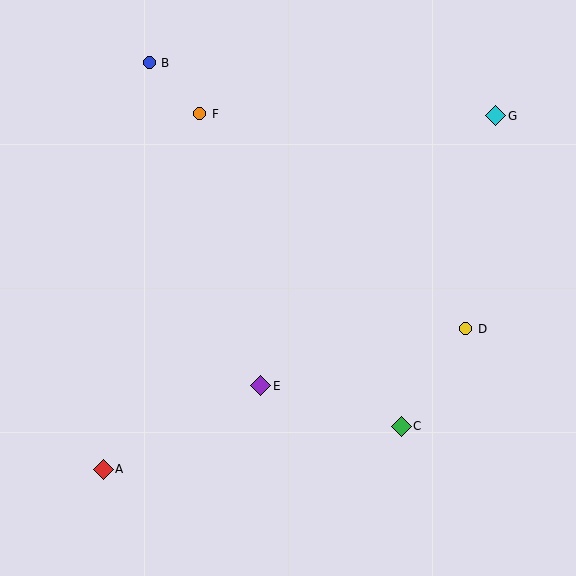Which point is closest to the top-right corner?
Point G is closest to the top-right corner.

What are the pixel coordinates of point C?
Point C is at (401, 426).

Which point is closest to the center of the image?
Point E at (261, 386) is closest to the center.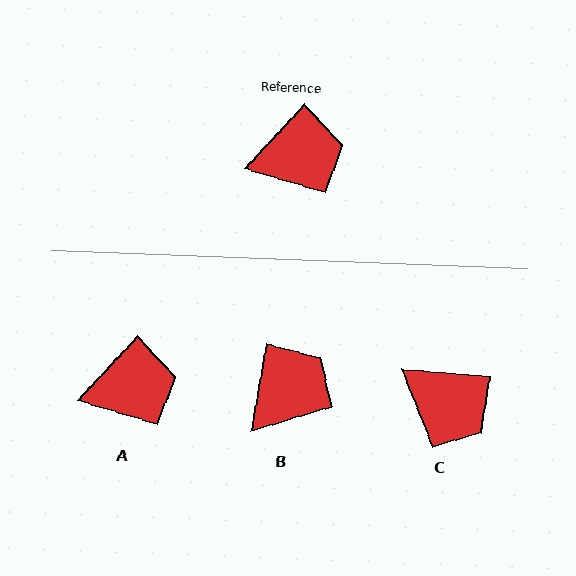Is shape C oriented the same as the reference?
No, it is off by about 52 degrees.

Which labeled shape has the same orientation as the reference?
A.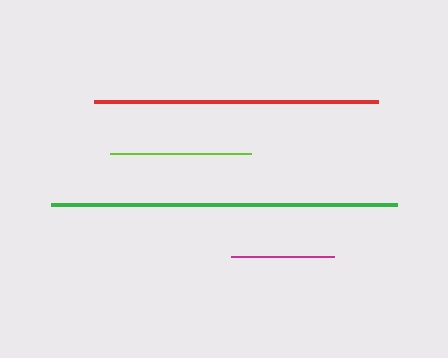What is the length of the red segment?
The red segment is approximately 284 pixels long.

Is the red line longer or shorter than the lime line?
The red line is longer than the lime line.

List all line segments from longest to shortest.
From longest to shortest: green, red, lime, magenta.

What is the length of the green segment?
The green segment is approximately 346 pixels long.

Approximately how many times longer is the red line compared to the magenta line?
The red line is approximately 2.8 times the length of the magenta line.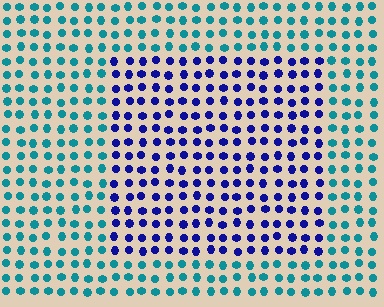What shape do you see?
I see a rectangle.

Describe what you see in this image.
The image is filled with small teal elements in a uniform arrangement. A rectangle-shaped region is visible where the elements are tinted to a slightly different hue, forming a subtle color boundary.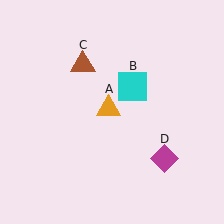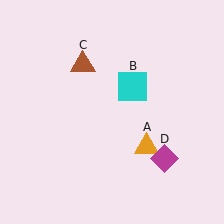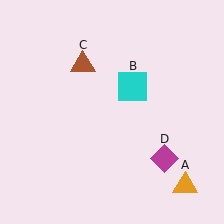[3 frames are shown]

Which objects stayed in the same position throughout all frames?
Cyan square (object B) and brown triangle (object C) and magenta diamond (object D) remained stationary.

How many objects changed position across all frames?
1 object changed position: orange triangle (object A).